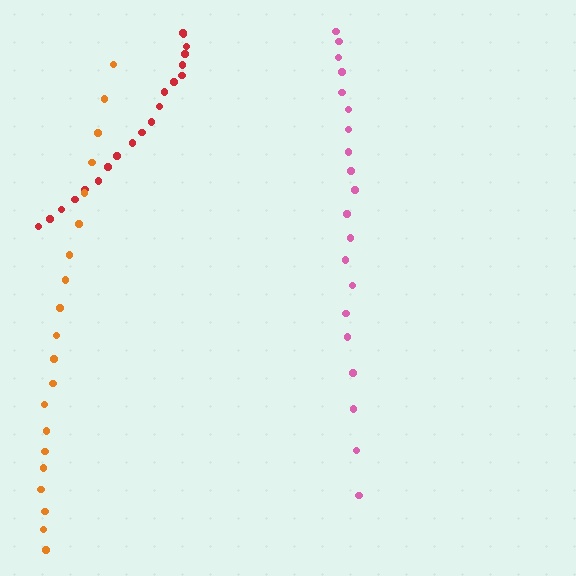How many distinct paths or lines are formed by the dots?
There are 3 distinct paths.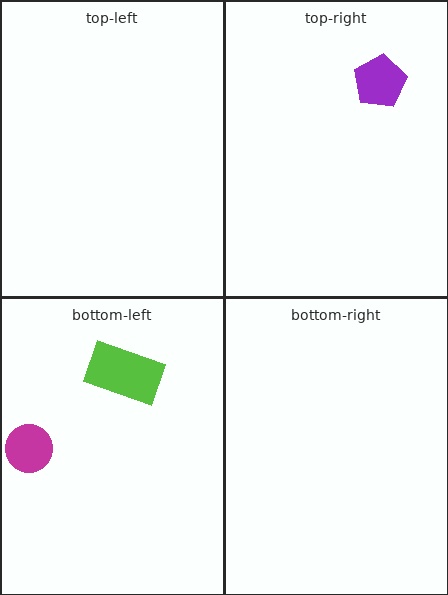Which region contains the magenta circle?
The bottom-left region.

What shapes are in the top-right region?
The purple pentagon.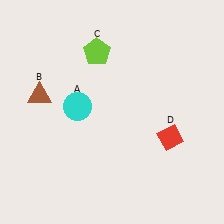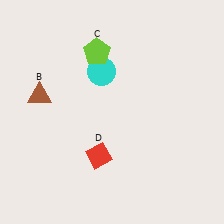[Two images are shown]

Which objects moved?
The objects that moved are: the cyan circle (A), the red diamond (D).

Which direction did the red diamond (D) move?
The red diamond (D) moved left.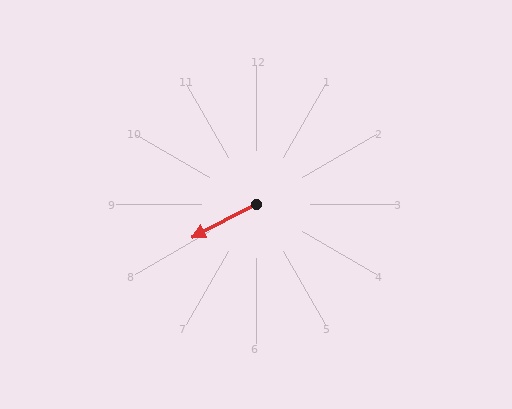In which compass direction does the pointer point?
Southwest.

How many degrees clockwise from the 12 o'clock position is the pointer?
Approximately 243 degrees.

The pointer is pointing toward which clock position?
Roughly 8 o'clock.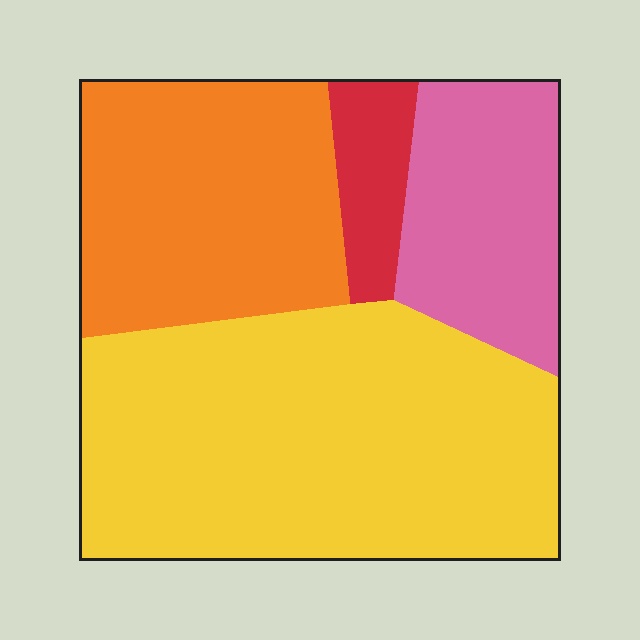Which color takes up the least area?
Red, at roughly 5%.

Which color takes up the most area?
Yellow, at roughly 50%.